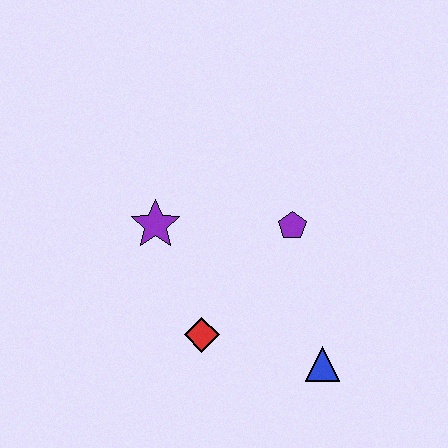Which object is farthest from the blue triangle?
The purple star is farthest from the blue triangle.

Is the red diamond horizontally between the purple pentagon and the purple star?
Yes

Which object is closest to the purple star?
The red diamond is closest to the purple star.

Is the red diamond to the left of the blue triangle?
Yes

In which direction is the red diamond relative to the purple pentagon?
The red diamond is below the purple pentagon.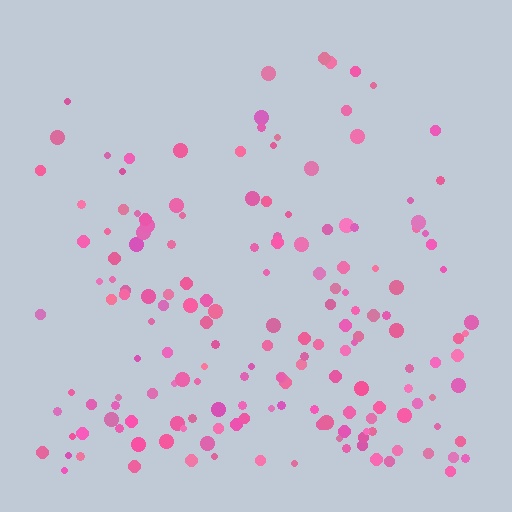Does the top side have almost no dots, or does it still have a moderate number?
Still a moderate number, just noticeably fewer than the bottom.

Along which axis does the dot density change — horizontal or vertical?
Vertical.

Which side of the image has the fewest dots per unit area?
The top.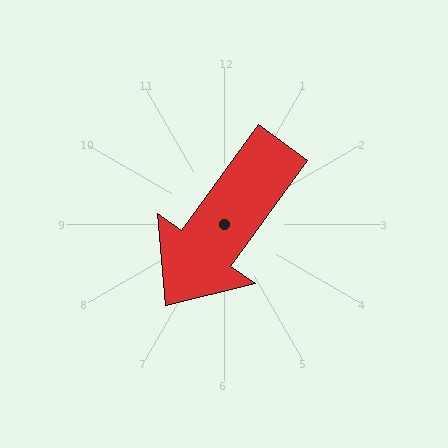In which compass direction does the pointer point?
Southwest.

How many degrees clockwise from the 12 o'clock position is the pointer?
Approximately 216 degrees.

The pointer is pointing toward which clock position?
Roughly 7 o'clock.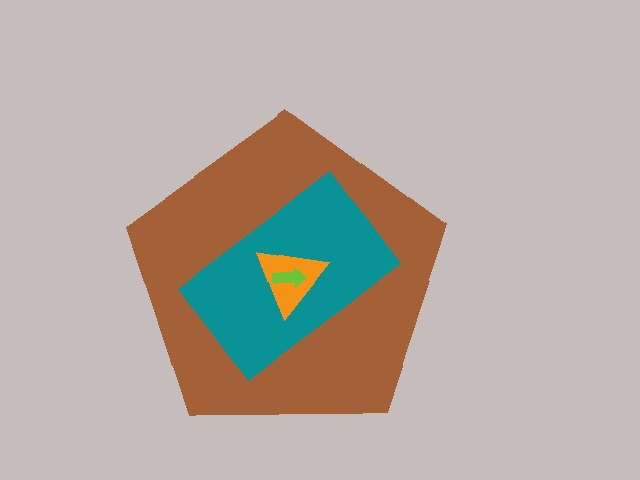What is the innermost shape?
The lime arrow.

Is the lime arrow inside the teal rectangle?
Yes.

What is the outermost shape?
The brown pentagon.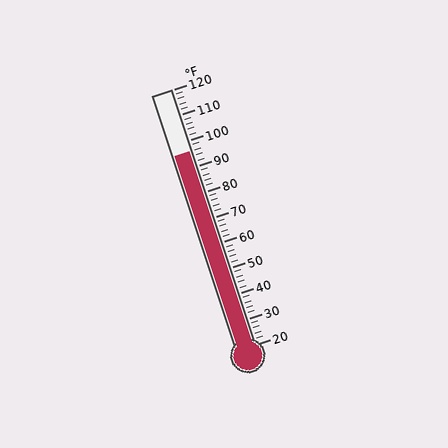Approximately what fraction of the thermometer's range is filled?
The thermometer is filled to approximately 75% of its range.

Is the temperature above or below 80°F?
The temperature is above 80°F.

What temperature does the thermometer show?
The thermometer shows approximately 96°F.